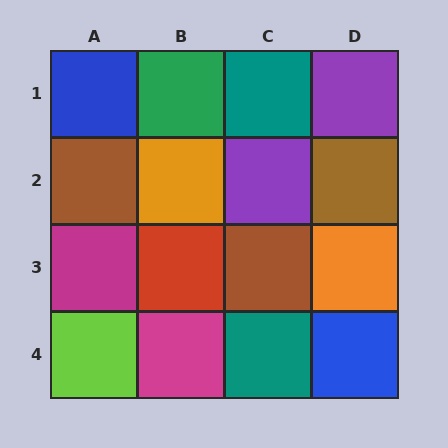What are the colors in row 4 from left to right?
Lime, magenta, teal, blue.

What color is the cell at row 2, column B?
Orange.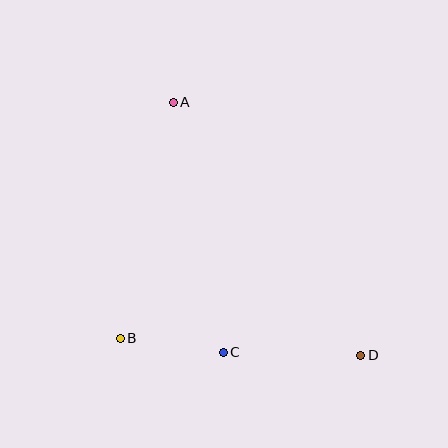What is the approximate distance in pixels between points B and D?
The distance between B and D is approximately 241 pixels.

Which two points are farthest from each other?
Points A and D are farthest from each other.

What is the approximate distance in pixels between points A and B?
The distance between A and B is approximately 242 pixels.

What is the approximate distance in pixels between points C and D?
The distance between C and D is approximately 137 pixels.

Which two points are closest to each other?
Points B and C are closest to each other.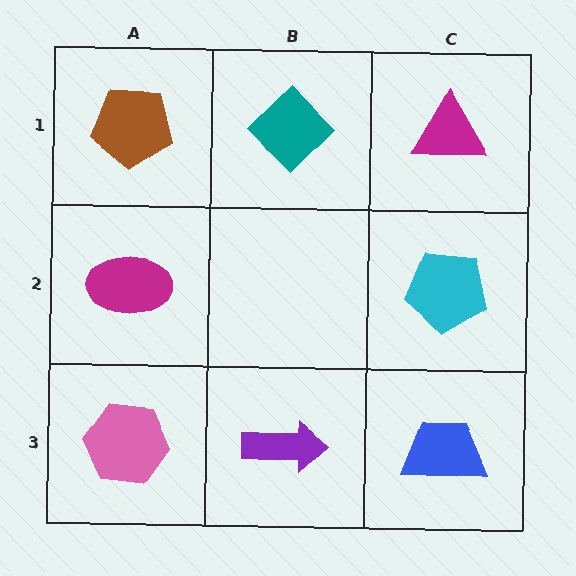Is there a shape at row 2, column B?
No, that cell is empty.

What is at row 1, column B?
A teal diamond.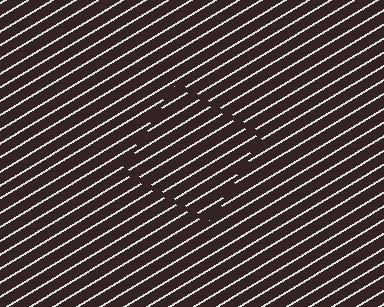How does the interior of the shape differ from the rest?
The interior of the shape contains the same grating, shifted by half a period — the contour is defined by the phase discontinuity where line-ends from the inner and outer gratings abut.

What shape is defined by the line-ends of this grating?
An illusory square. The interior of the shape contains the same grating, shifted by half a period — the contour is defined by the phase discontinuity where line-ends from the inner and outer gratings abut.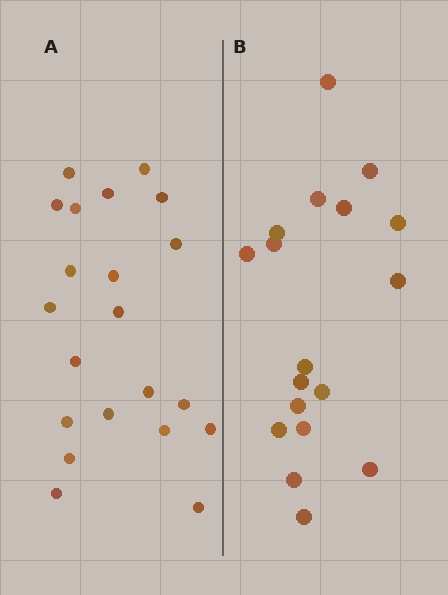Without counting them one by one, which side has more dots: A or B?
Region A (the left region) has more dots.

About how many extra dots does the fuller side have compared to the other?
Region A has just a few more — roughly 2 or 3 more dots than region B.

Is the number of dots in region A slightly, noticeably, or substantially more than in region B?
Region A has only slightly more — the two regions are fairly close. The ratio is roughly 1.2 to 1.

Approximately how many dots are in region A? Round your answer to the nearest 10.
About 20 dots. (The exact count is 21, which rounds to 20.)